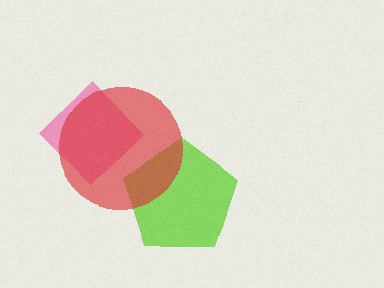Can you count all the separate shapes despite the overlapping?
Yes, there are 3 separate shapes.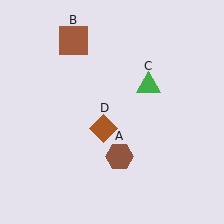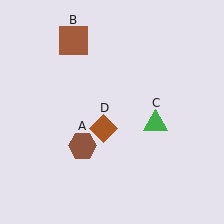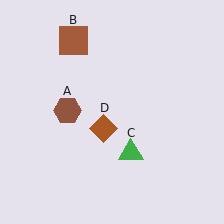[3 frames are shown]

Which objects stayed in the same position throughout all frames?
Brown square (object B) and brown diamond (object D) remained stationary.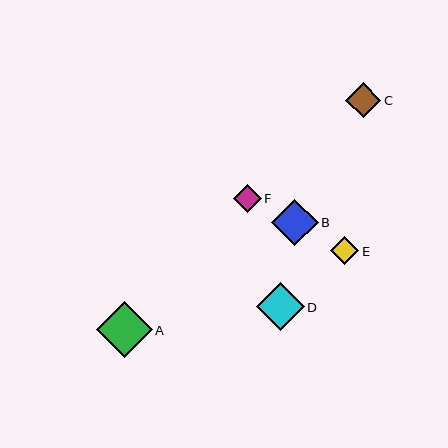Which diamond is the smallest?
Diamond F is the smallest with a size of approximately 28 pixels.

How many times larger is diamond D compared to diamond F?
Diamond D is approximately 1.7 times the size of diamond F.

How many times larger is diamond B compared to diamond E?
Diamond B is approximately 1.7 times the size of diamond E.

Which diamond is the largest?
Diamond A is the largest with a size of approximately 56 pixels.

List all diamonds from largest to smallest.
From largest to smallest: A, D, B, C, E, F.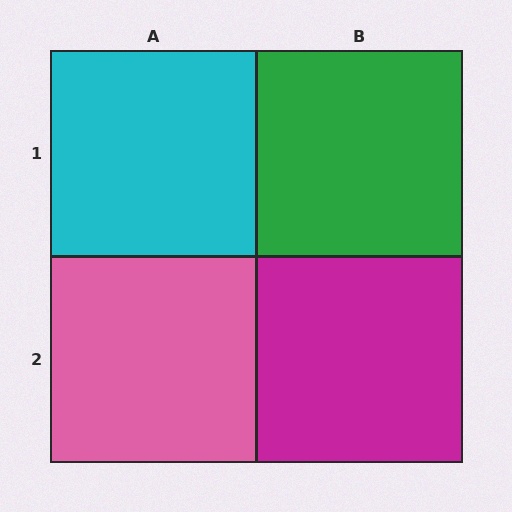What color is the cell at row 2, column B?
Magenta.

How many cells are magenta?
1 cell is magenta.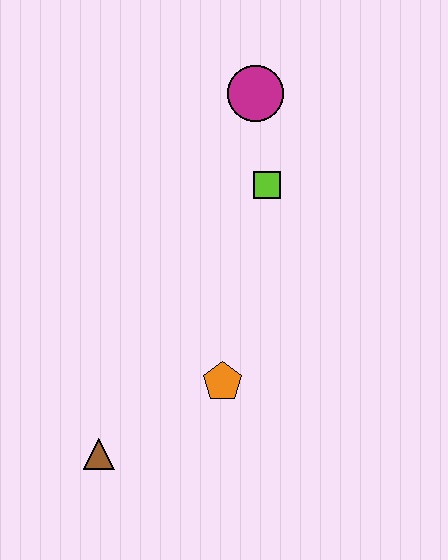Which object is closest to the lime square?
The magenta circle is closest to the lime square.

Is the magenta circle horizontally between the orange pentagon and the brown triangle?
No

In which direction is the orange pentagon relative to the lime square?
The orange pentagon is below the lime square.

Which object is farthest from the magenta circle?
The brown triangle is farthest from the magenta circle.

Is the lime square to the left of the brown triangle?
No